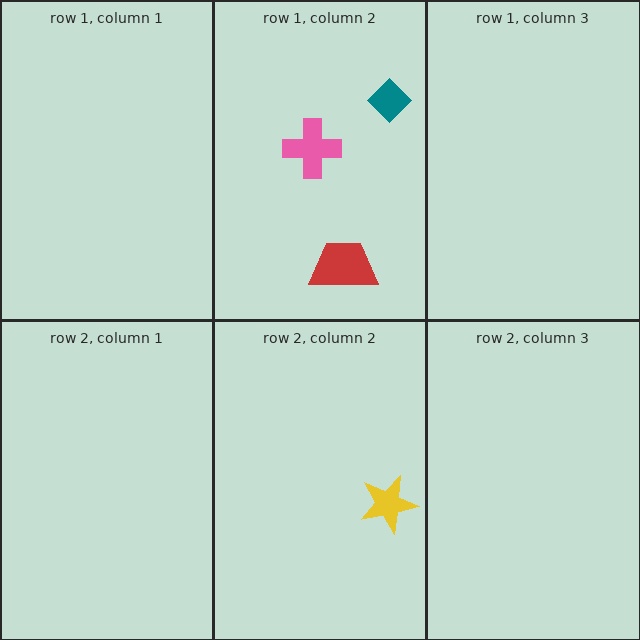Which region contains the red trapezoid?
The row 1, column 2 region.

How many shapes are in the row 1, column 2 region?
3.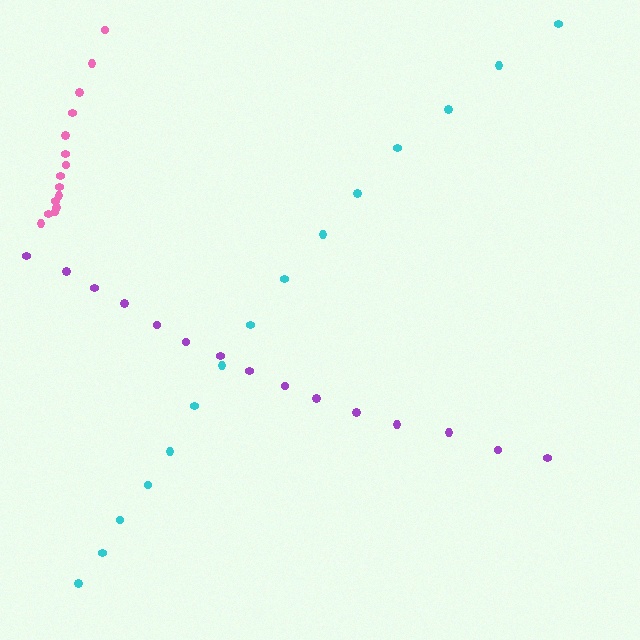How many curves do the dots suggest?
There are 3 distinct paths.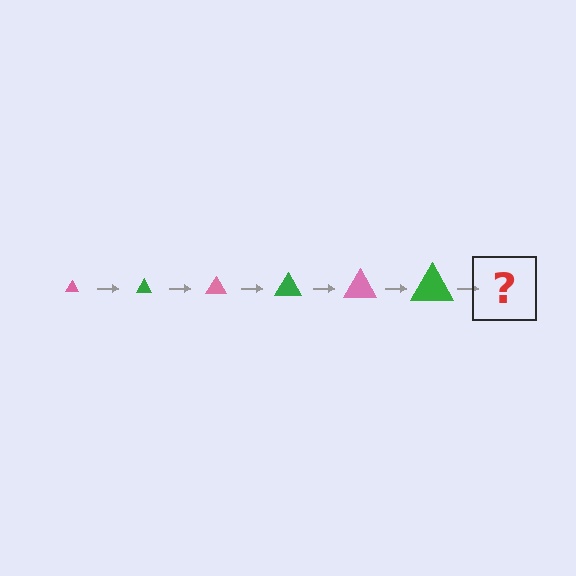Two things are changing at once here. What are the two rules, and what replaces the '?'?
The two rules are that the triangle grows larger each step and the color cycles through pink and green. The '?' should be a pink triangle, larger than the previous one.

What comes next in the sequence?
The next element should be a pink triangle, larger than the previous one.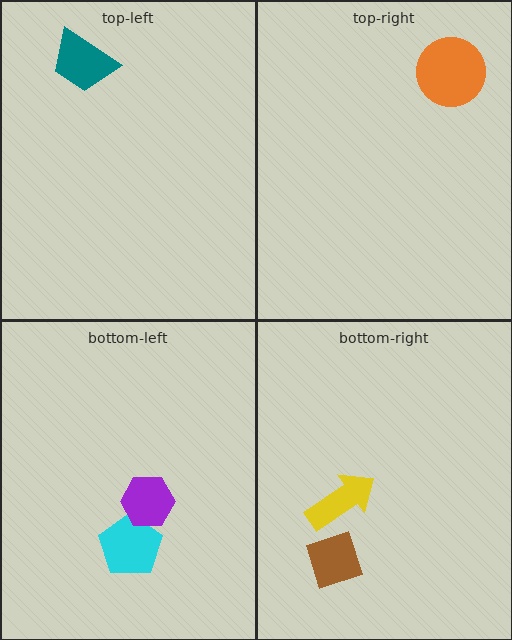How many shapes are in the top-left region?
1.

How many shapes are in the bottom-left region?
2.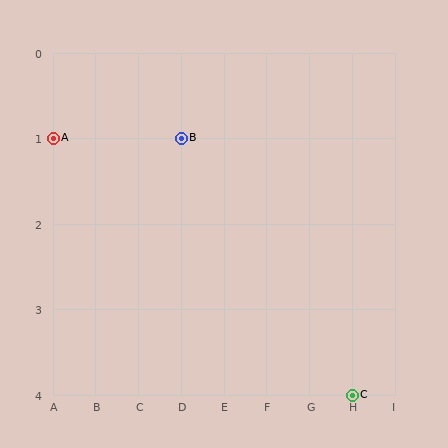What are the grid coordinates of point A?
Point A is at grid coordinates (A, 1).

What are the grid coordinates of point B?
Point B is at grid coordinates (D, 1).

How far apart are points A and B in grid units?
Points A and B are 3 columns apart.